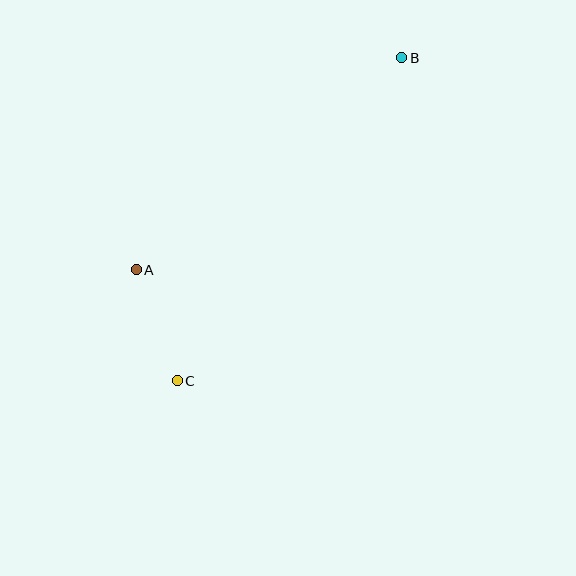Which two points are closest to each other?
Points A and C are closest to each other.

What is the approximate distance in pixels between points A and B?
The distance between A and B is approximately 340 pixels.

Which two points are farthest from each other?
Points B and C are farthest from each other.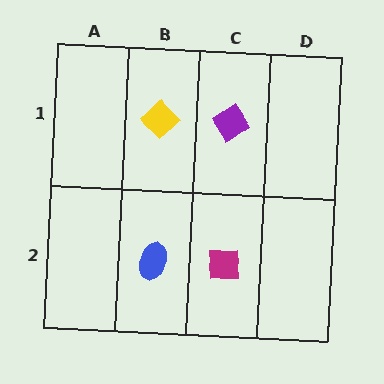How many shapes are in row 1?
2 shapes.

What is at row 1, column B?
A yellow diamond.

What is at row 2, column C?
A magenta square.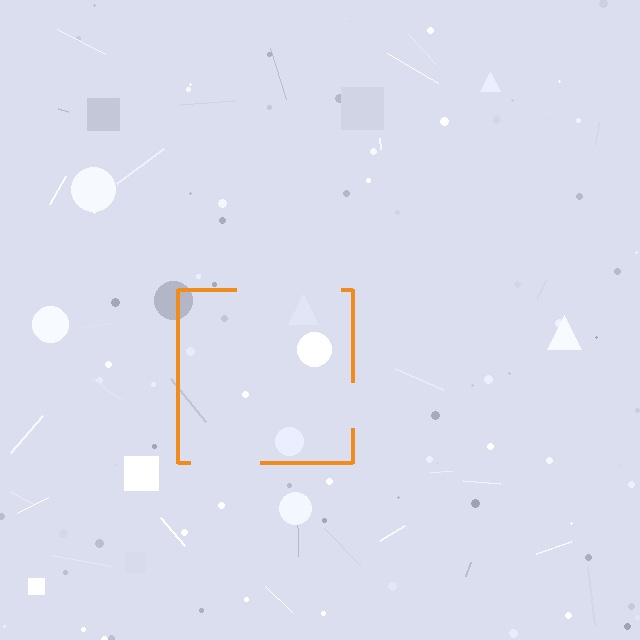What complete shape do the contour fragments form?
The contour fragments form a square.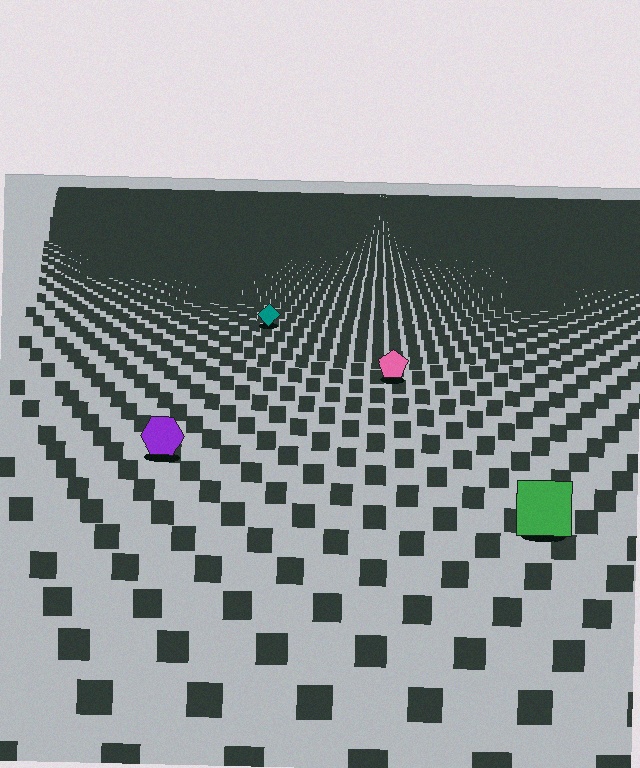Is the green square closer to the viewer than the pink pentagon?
Yes. The green square is closer — you can tell from the texture gradient: the ground texture is coarser near it.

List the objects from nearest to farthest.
From nearest to farthest: the green square, the purple hexagon, the pink pentagon, the teal diamond.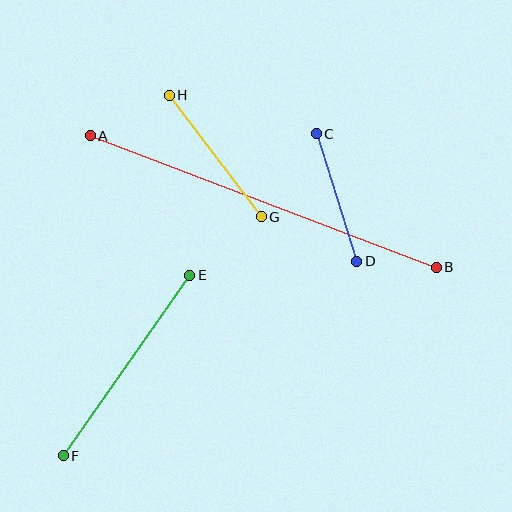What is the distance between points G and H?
The distance is approximately 152 pixels.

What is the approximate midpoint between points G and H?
The midpoint is at approximately (215, 156) pixels.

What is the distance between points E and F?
The distance is approximately 221 pixels.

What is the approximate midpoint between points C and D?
The midpoint is at approximately (337, 197) pixels.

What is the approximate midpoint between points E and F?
The midpoint is at approximately (126, 366) pixels.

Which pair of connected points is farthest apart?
Points A and B are farthest apart.